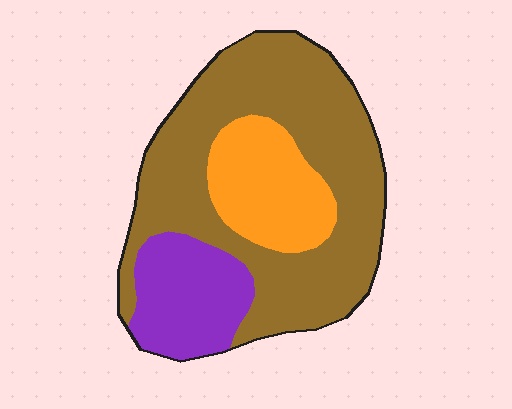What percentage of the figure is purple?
Purple takes up about one fifth (1/5) of the figure.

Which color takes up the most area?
Brown, at roughly 60%.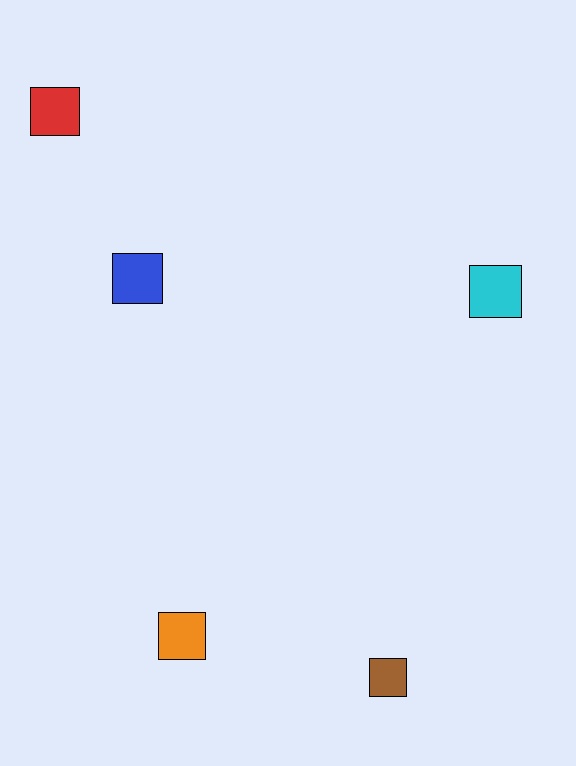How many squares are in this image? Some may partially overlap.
There are 5 squares.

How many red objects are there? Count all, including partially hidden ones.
There is 1 red object.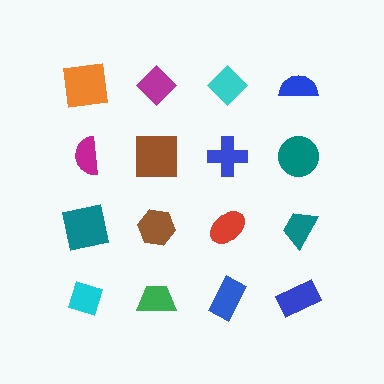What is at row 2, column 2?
A brown square.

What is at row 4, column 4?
A blue rectangle.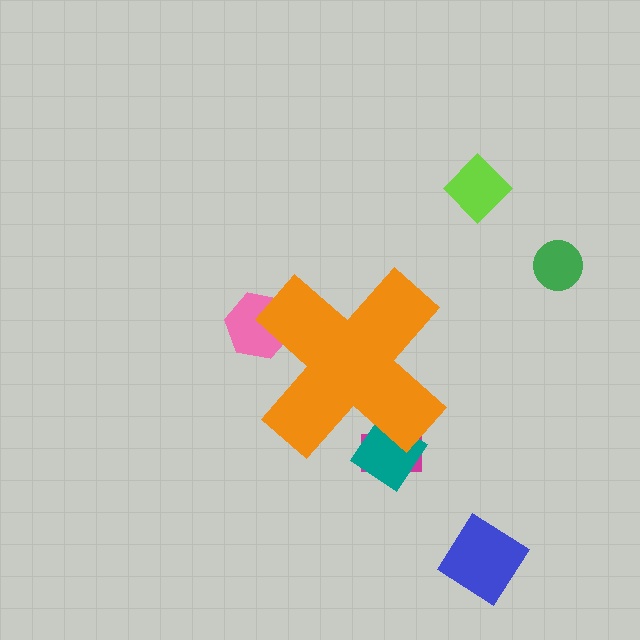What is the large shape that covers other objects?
An orange cross.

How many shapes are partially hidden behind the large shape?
3 shapes are partially hidden.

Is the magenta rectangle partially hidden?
Yes, the magenta rectangle is partially hidden behind the orange cross.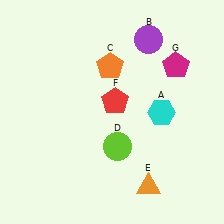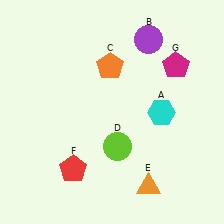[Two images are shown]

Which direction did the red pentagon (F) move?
The red pentagon (F) moved down.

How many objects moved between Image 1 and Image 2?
1 object moved between the two images.